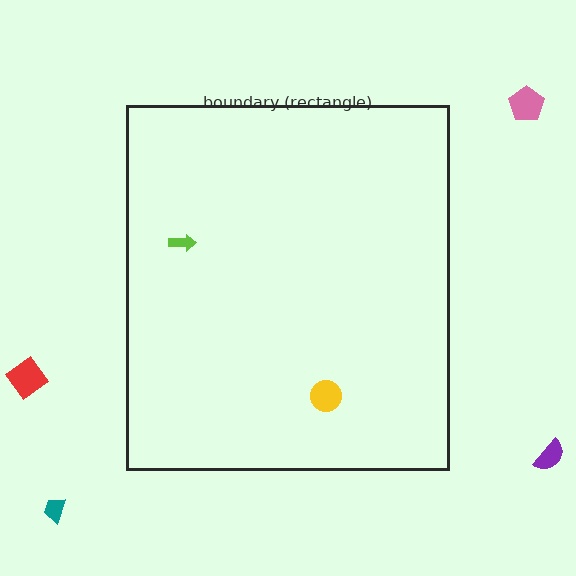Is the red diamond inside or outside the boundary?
Outside.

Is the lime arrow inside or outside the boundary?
Inside.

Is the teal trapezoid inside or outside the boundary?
Outside.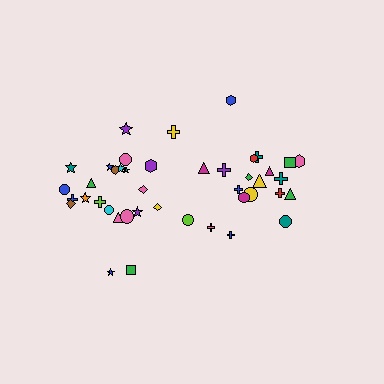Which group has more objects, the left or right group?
The left group.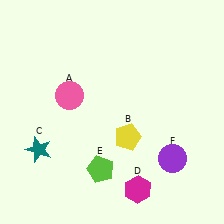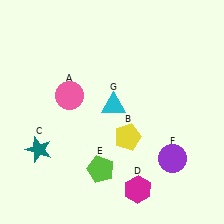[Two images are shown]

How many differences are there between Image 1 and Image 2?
There is 1 difference between the two images.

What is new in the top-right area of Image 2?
A cyan triangle (G) was added in the top-right area of Image 2.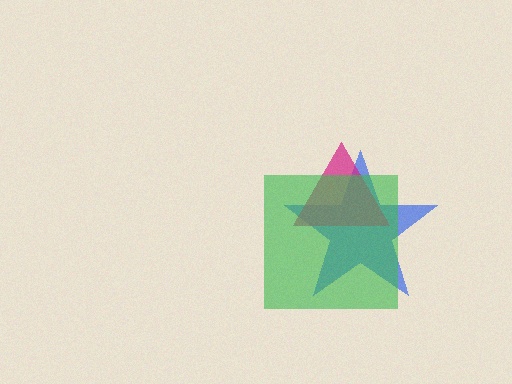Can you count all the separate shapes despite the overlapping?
Yes, there are 3 separate shapes.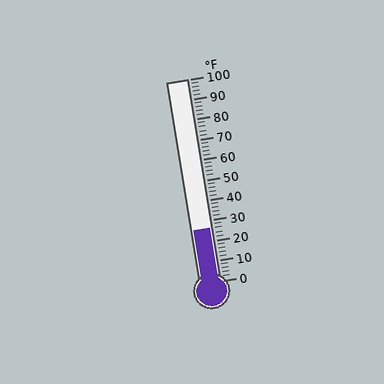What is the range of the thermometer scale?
The thermometer scale ranges from 0°F to 100°F.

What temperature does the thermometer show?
The thermometer shows approximately 26°F.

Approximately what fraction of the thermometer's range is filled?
The thermometer is filled to approximately 25% of its range.